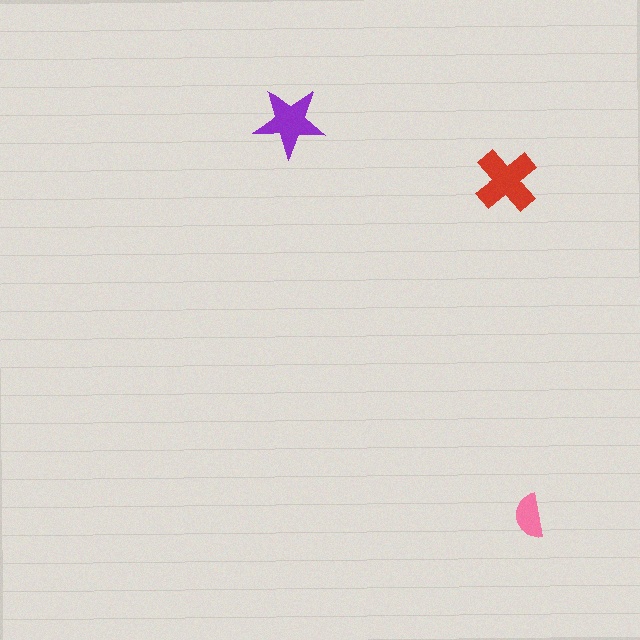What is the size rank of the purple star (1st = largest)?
2nd.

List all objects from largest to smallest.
The red cross, the purple star, the pink semicircle.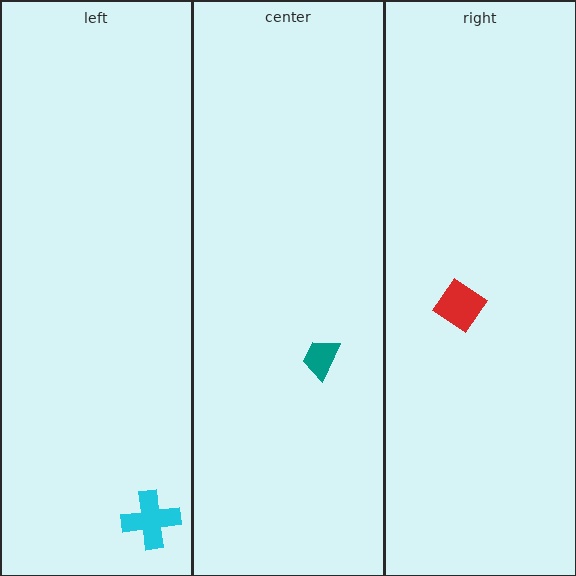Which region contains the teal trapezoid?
The center region.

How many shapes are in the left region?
1.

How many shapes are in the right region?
1.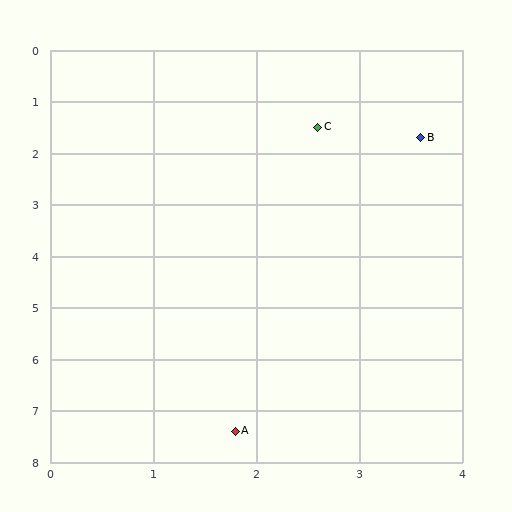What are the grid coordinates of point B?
Point B is at approximately (3.6, 1.7).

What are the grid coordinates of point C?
Point C is at approximately (2.6, 1.5).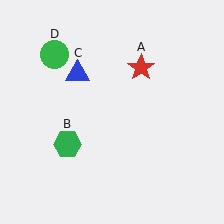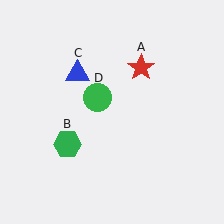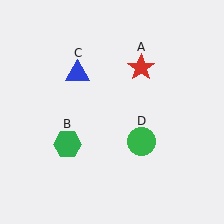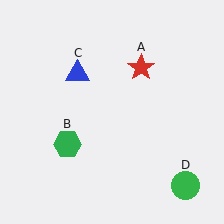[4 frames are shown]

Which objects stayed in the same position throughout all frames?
Red star (object A) and green hexagon (object B) and blue triangle (object C) remained stationary.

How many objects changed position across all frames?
1 object changed position: green circle (object D).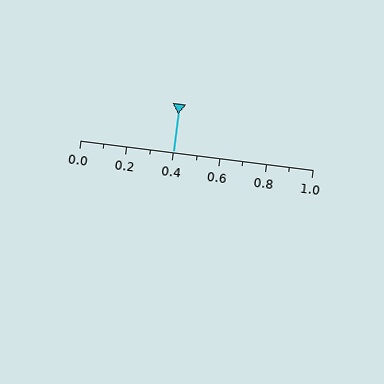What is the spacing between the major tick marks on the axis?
The major ticks are spaced 0.2 apart.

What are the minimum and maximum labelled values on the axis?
The axis runs from 0.0 to 1.0.